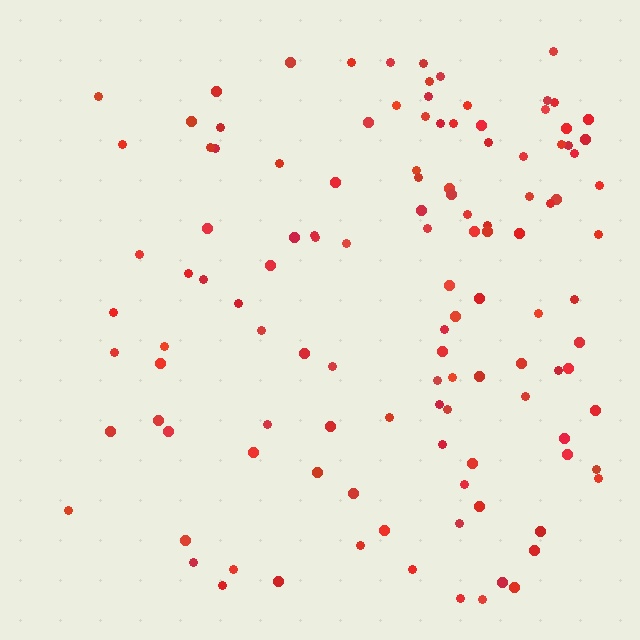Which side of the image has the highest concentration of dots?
The right.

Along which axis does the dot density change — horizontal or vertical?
Horizontal.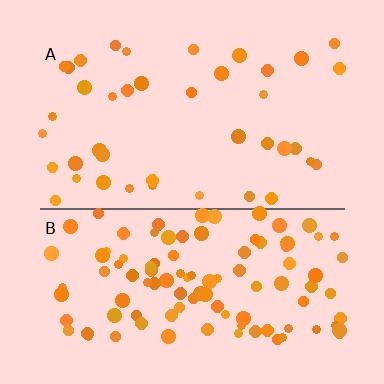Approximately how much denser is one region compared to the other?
Approximately 2.6× — region B over region A.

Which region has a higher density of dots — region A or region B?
B (the bottom).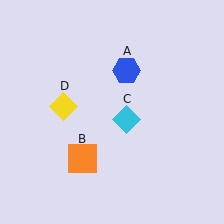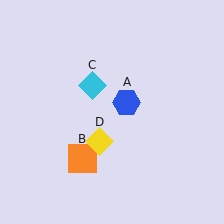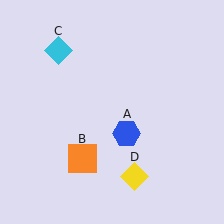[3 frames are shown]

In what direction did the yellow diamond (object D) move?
The yellow diamond (object D) moved down and to the right.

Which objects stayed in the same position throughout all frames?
Orange square (object B) remained stationary.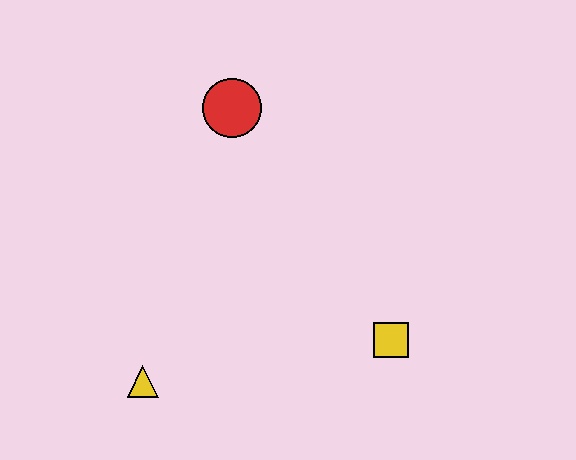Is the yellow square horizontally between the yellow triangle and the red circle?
No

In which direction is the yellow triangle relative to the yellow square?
The yellow triangle is to the left of the yellow square.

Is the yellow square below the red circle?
Yes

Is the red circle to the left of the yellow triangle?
No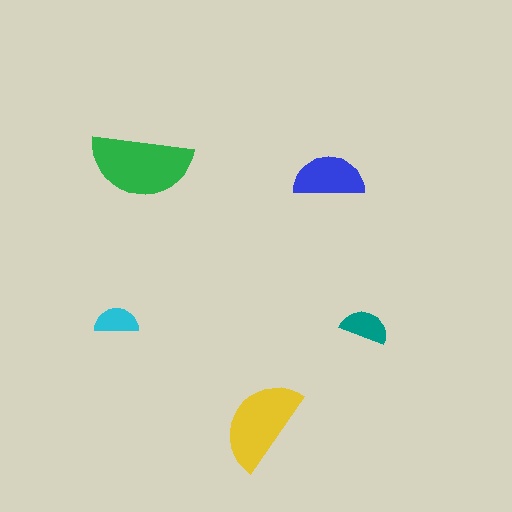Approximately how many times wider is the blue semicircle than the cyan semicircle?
About 1.5 times wider.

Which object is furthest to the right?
The teal semicircle is rightmost.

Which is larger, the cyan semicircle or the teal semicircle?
The teal one.